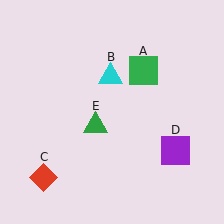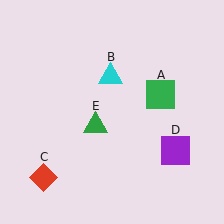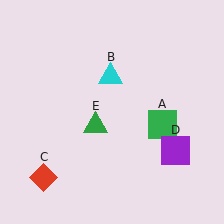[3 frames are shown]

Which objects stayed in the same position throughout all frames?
Cyan triangle (object B) and red diamond (object C) and purple square (object D) and green triangle (object E) remained stationary.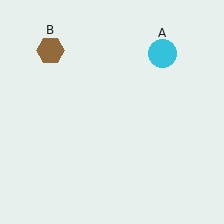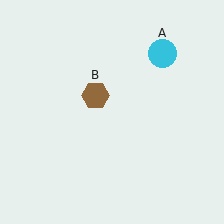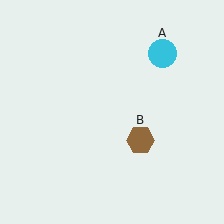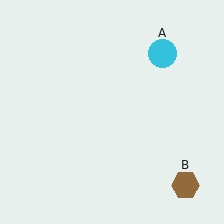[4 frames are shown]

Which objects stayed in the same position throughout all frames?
Cyan circle (object A) remained stationary.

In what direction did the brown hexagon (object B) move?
The brown hexagon (object B) moved down and to the right.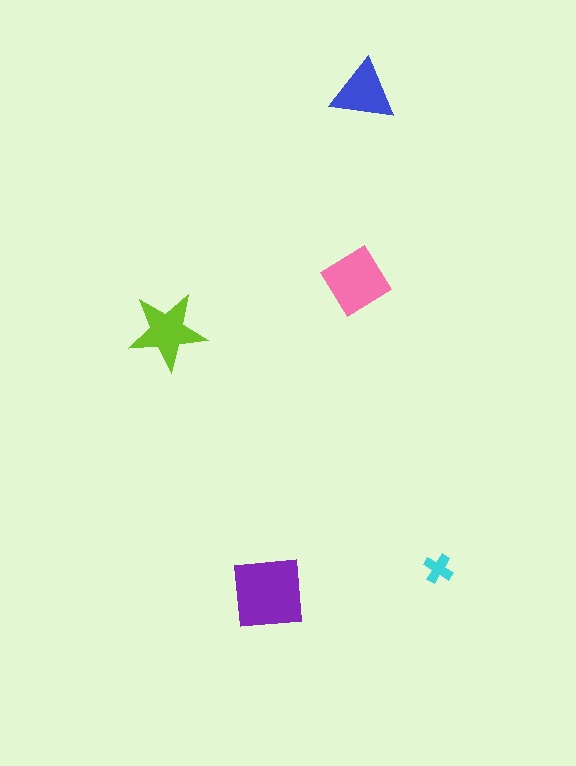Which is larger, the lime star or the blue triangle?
The lime star.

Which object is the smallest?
The cyan cross.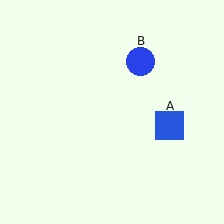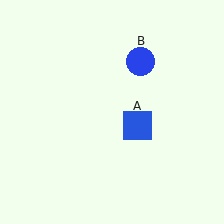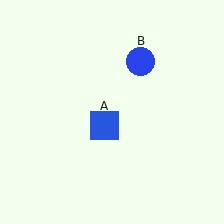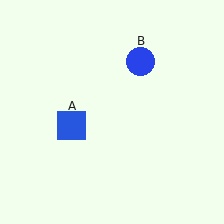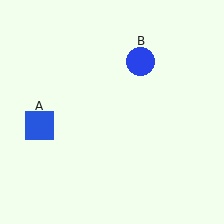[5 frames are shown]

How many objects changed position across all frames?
1 object changed position: blue square (object A).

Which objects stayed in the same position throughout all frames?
Blue circle (object B) remained stationary.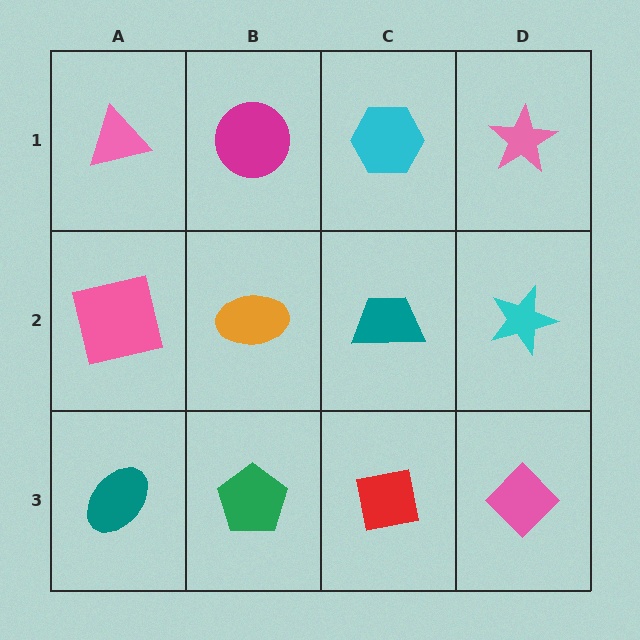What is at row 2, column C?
A teal trapezoid.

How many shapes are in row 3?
4 shapes.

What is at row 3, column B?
A green pentagon.